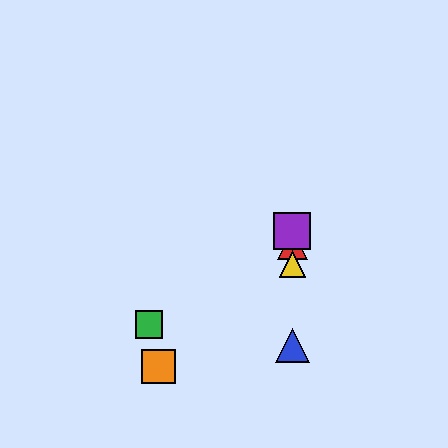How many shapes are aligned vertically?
4 shapes (the red triangle, the blue triangle, the yellow triangle, the purple square) are aligned vertically.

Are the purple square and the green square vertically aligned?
No, the purple square is at x≈292 and the green square is at x≈149.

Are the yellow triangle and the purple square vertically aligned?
Yes, both are at x≈292.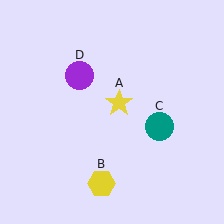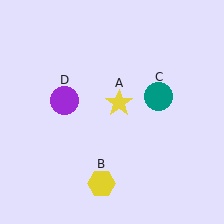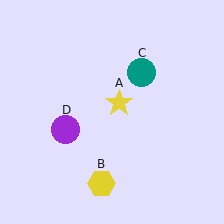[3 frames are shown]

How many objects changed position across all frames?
2 objects changed position: teal circle (object C), purple circle (object D).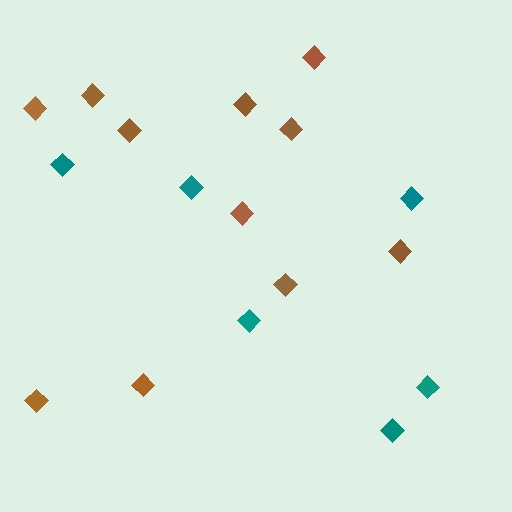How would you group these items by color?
There are 2 groups: one group of brown diamonds (11) and one group of teal diamonds (6).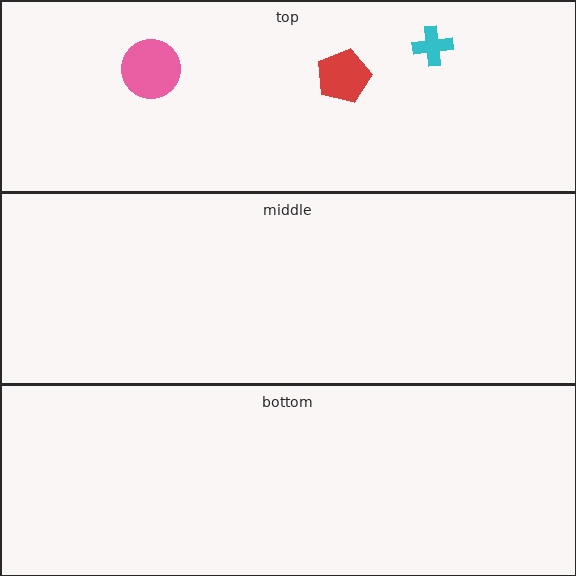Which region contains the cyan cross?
The top region.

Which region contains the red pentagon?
The top region.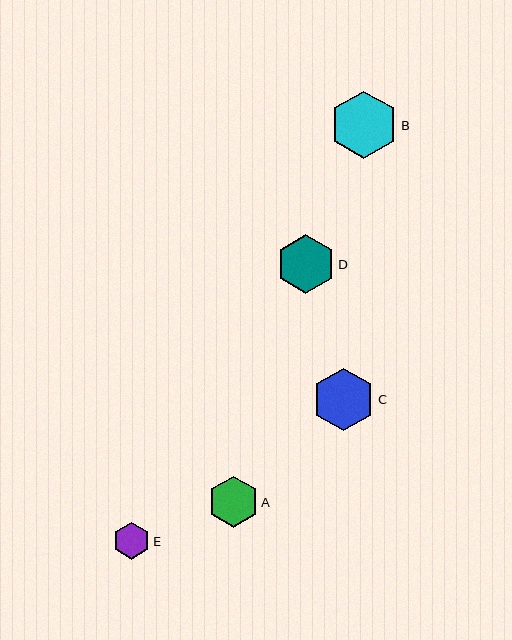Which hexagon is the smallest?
Hexagon E is the smallest with a size of approximately 37 pixels.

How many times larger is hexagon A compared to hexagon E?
Hexagon A is approximately 1.4 times the size of hexagon E.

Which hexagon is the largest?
Hexagon B is the largest with a size of approximately 67 pixels.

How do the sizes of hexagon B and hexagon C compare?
Hexagon B and hexagon C are approximately the same size.